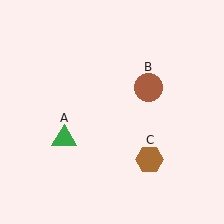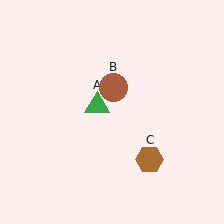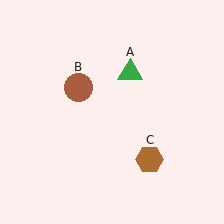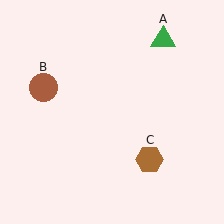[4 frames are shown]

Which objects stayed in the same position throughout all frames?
Brown hexagon (object C) remained stationary.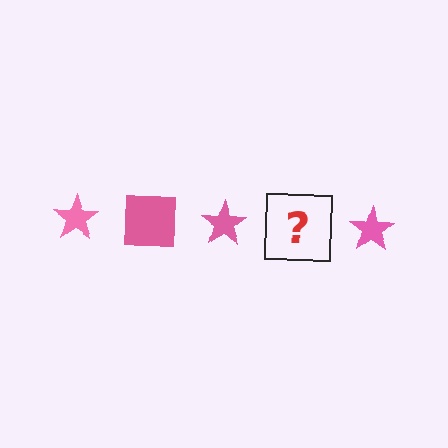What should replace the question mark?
The question mark should be replaced with a pink square.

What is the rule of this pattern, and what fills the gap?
The rule is that the pattern cycles through star, square shapes in pink. The gap should be filled with a pink square.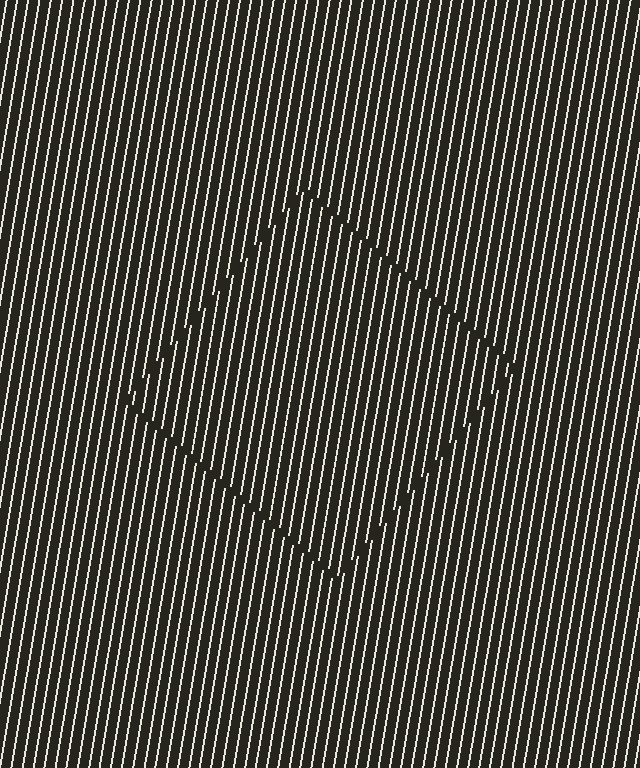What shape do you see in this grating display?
An illusory square. The interior of the shape contains the same grating, shifted by half a period — the contour is defined by the phase discontinuity where line-ends from the inner and outer gratings abut.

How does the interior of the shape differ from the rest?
The interior of the shape contains the same grating, shifted by half a period — the contour is defined by the phase discontinuity where line-ends from the inner and outer gratings abut.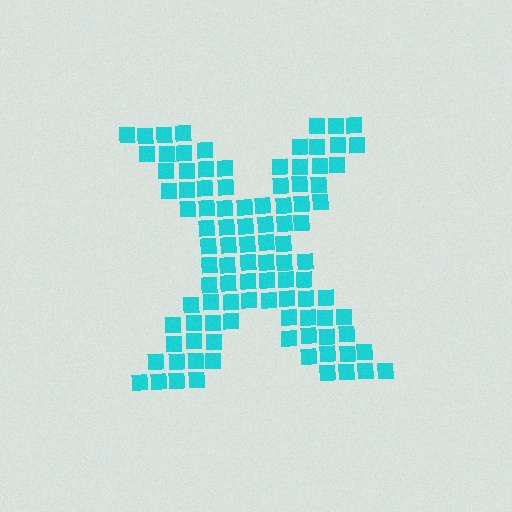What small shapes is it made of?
It is made of small squares.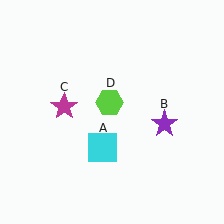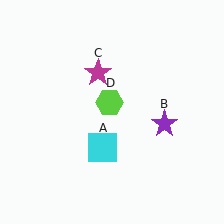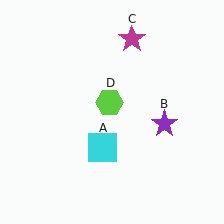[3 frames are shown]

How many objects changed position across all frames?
1 object changed position: magenta star (object C).